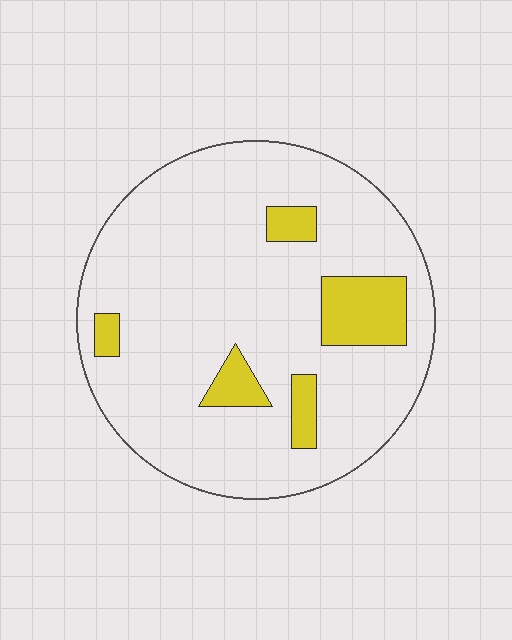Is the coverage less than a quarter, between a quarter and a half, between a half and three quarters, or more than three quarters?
Less than a quarter.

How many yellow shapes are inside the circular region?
5.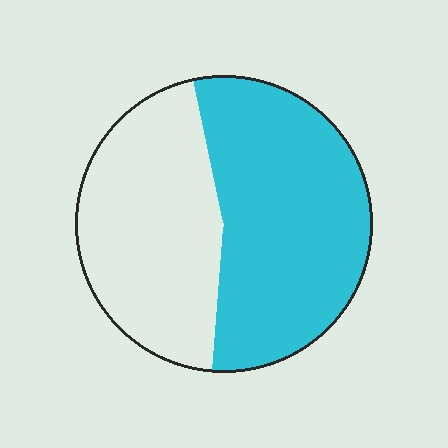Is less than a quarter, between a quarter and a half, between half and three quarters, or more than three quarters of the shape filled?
Between half and three quarters.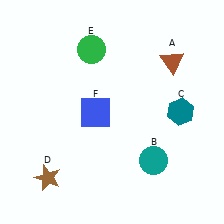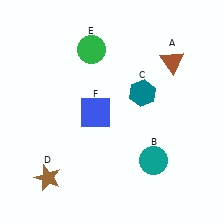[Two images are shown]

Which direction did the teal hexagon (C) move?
The teal hexagon (C) moved left.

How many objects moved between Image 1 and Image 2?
1 object moved between the two images.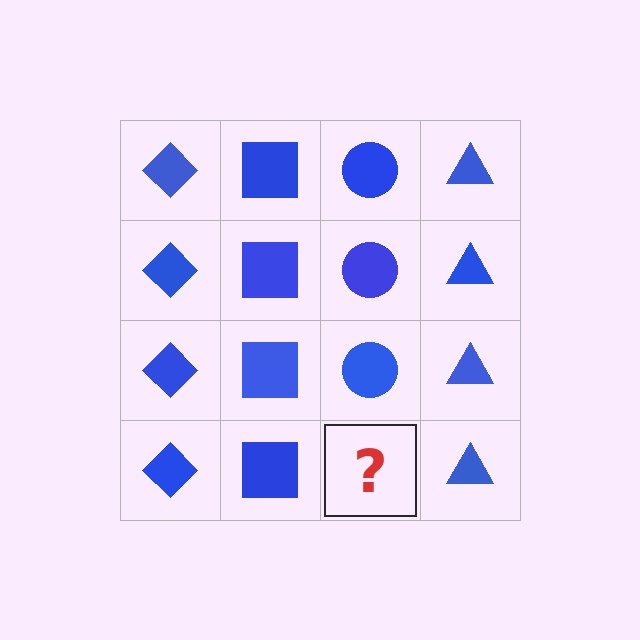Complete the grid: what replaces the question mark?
The question mark should be replaced with a blue circle.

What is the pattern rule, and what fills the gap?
The rule is that each column has a consistent shape. The gap should be filled with a blue circle.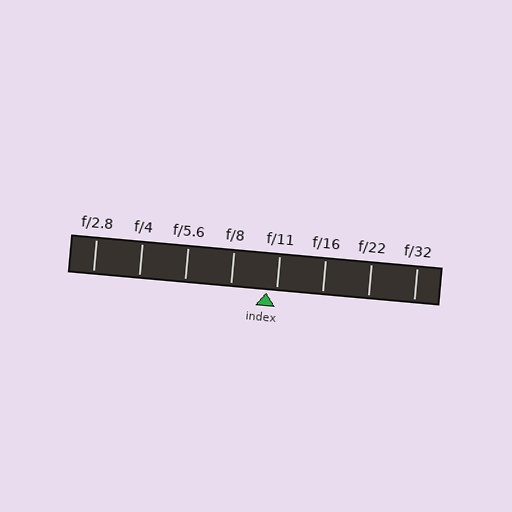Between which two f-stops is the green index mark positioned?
The index mark is between f/8 and f/11.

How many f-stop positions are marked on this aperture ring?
There are 8 f-stop positions marked.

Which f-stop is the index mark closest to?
The index mark is closest to f/11.